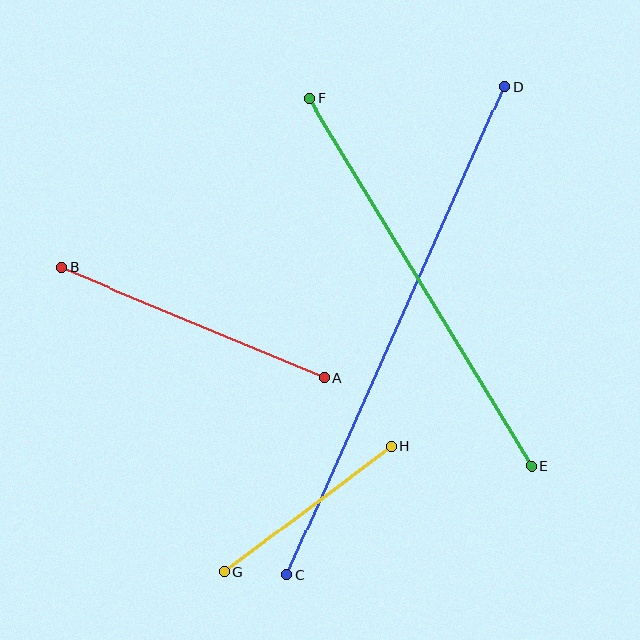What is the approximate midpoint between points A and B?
The midpoint is at approximately (193, 323) pixels.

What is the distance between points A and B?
The distance is approximately 285 pixels.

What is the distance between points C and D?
The distance is approximately 534 pixels.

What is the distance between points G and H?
The distance is approximately 208 pixels.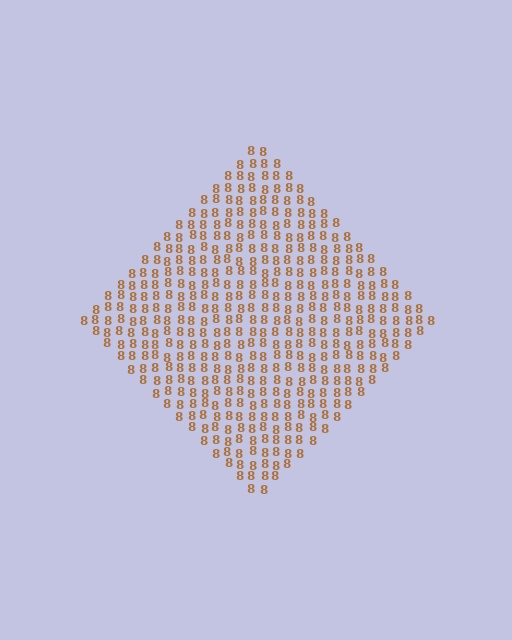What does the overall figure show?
The overall figure shows a diamond.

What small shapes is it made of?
It is made of small digit 8's.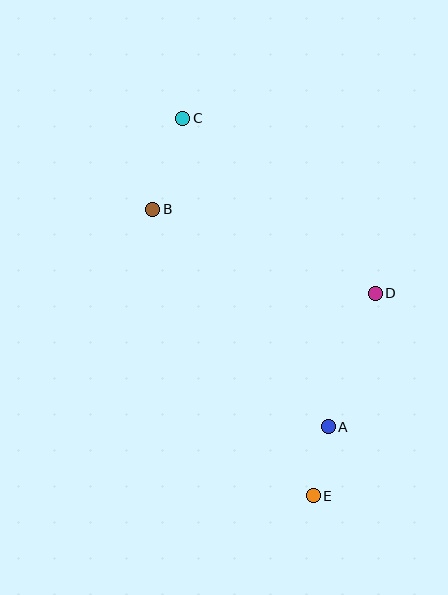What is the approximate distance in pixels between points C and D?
The distance between C and D is approximately 260 pixels.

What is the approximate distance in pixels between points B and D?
The distance between B and D is approximately 238 pixels.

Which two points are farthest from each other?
Points C and E are farthest from each other.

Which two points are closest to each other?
Points A and E are closest to each other.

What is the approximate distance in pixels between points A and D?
The distance between A and D is approximately 142 pixels.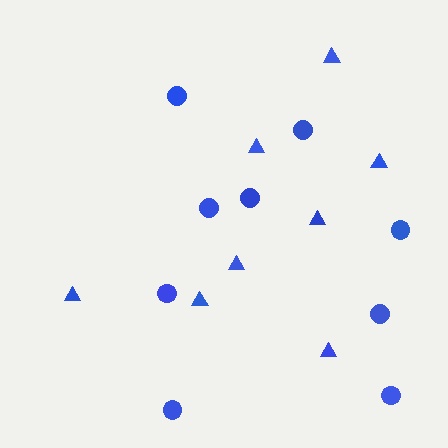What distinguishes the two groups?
There are 2 groups: one group of triangles (8) and one group of circles (9).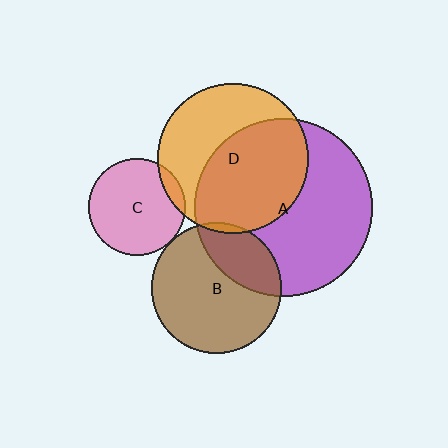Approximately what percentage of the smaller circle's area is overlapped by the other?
Approximately 55%.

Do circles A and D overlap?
Yes.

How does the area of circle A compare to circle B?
Approximately 1.9 times.